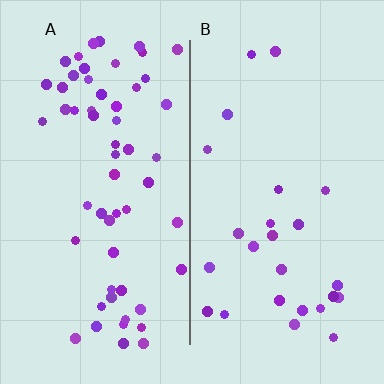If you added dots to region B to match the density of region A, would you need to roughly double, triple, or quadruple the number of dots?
Approximately double.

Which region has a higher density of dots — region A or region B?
A (the left).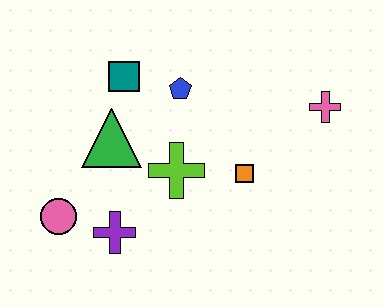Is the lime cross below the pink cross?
Yes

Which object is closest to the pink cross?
The orange square is closest to the pink cross.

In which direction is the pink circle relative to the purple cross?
The pink circle is to the left of the purple cross.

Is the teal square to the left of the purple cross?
No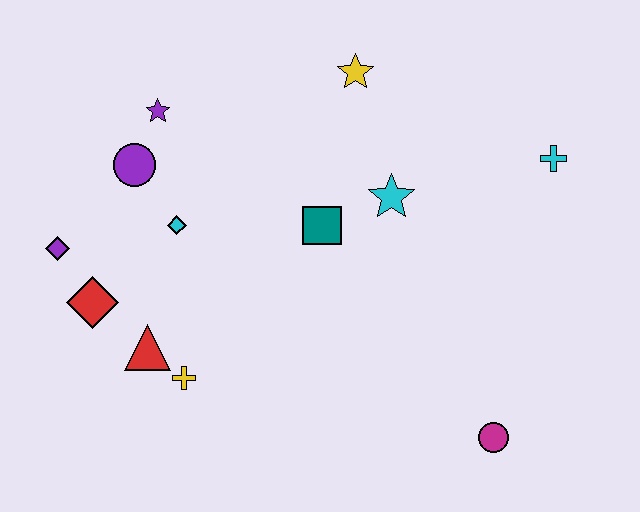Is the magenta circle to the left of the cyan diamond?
No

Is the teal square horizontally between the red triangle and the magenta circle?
Yes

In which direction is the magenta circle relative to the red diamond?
The magenta circle is to the right of the red diamond.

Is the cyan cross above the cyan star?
Yes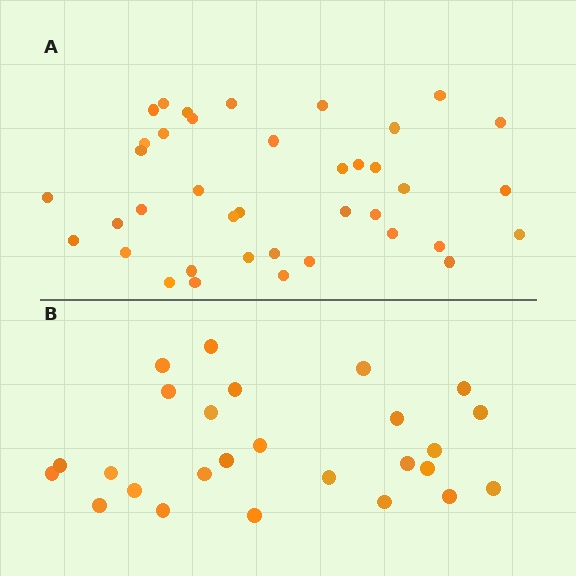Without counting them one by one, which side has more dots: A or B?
Region A (the top region) has more dots.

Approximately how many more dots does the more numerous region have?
Region A has approximately 15 more dots than region B.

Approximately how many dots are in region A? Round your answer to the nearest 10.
About 40 dots. (The exact count is 39, which rounds to 40.)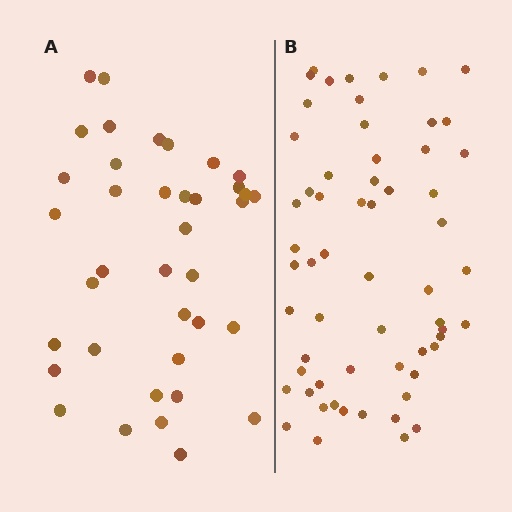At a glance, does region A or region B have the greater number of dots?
Region B (the right region) has more dots.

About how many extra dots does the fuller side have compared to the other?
Region B has approximately 20 more dots than region A.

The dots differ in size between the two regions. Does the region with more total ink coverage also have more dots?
No. Region A has more total ink coverage because its dots are larger, but region B actually contains more individual dots. Total area can be misleading — the number of items is what matters here.